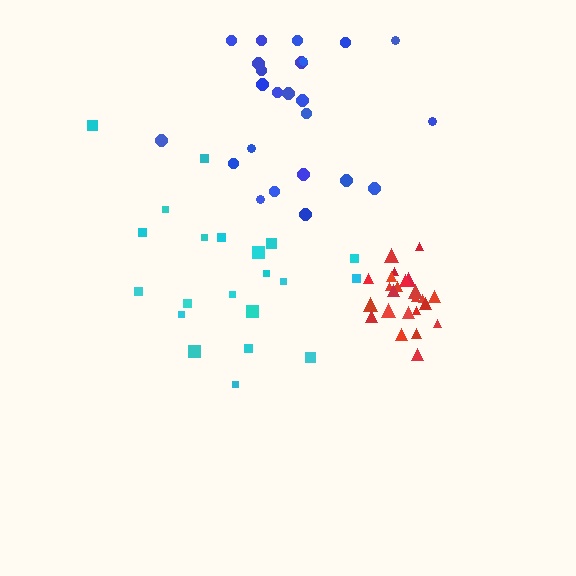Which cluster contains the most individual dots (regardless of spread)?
Blue (24).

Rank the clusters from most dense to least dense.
red, blue, cyan.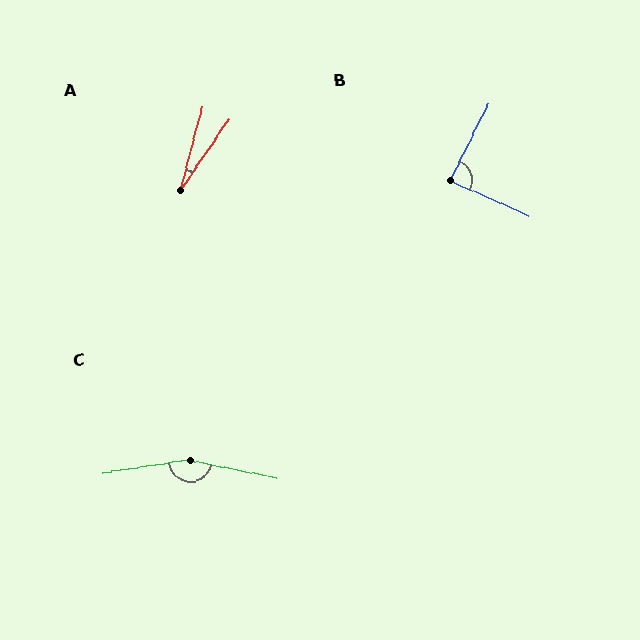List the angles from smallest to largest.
A (19°), B (87°), C (160°).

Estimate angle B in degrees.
Approximately 87 degrees.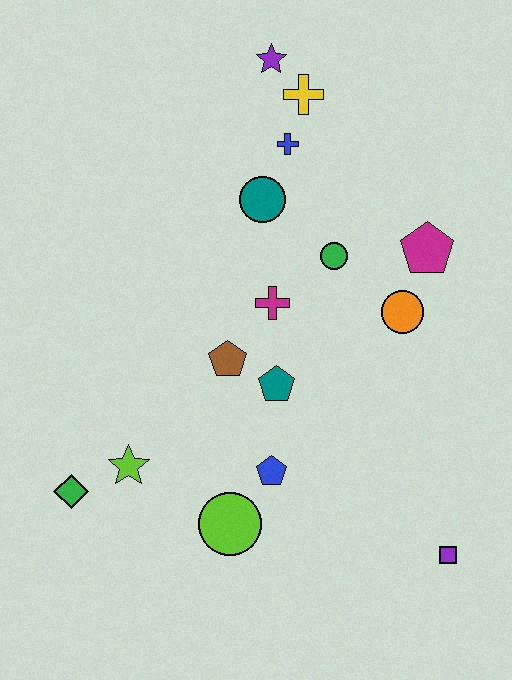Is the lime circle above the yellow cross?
No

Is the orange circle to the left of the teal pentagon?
No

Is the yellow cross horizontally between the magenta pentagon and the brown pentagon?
Yes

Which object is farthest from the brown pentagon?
The purple star is farthest from the brown pentagon.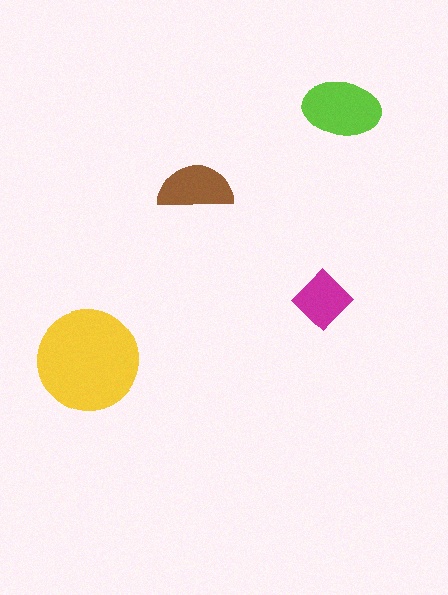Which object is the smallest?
The magenta diamond.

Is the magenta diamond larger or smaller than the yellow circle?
Smaller.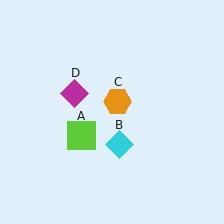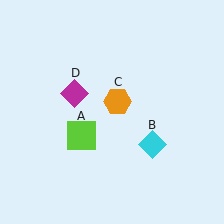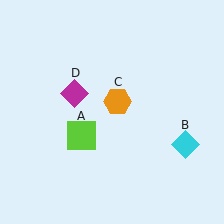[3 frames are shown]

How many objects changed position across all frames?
1 object changed position: cyan diamond (object B).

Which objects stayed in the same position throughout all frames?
Lime square (object A) and orange hexagon (object C) and magenta diamond (object D) remained stationary.